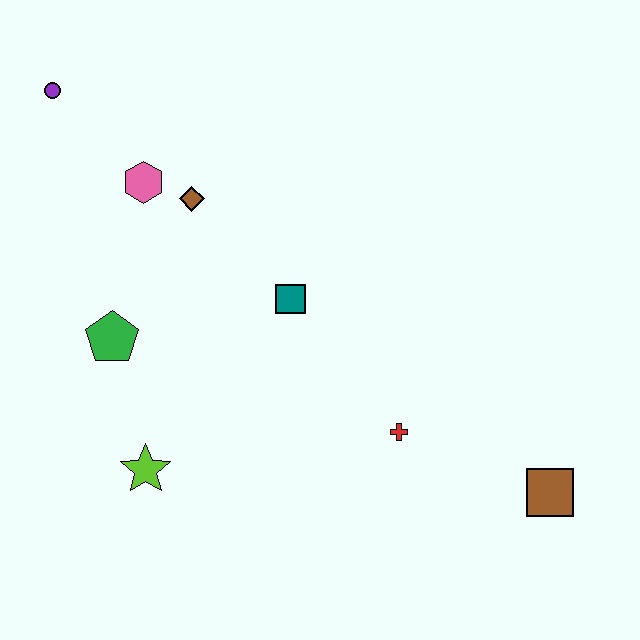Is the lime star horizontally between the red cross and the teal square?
No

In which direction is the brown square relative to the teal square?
The brown square is to the right of the teal square.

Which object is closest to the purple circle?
The pink hexagon is closest to the purple circle.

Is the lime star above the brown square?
Yes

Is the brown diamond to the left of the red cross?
Yes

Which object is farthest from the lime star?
The brown square is farthest from the lime star.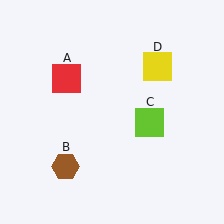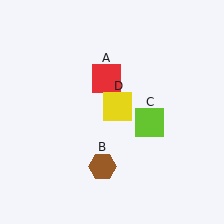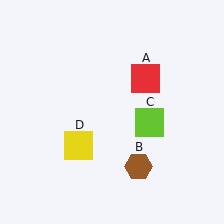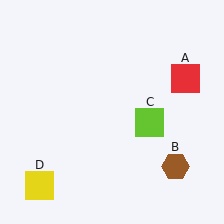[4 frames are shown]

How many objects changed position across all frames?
3 objects changed position: red square (object A), brown hexagon (object B), yellow square (object D).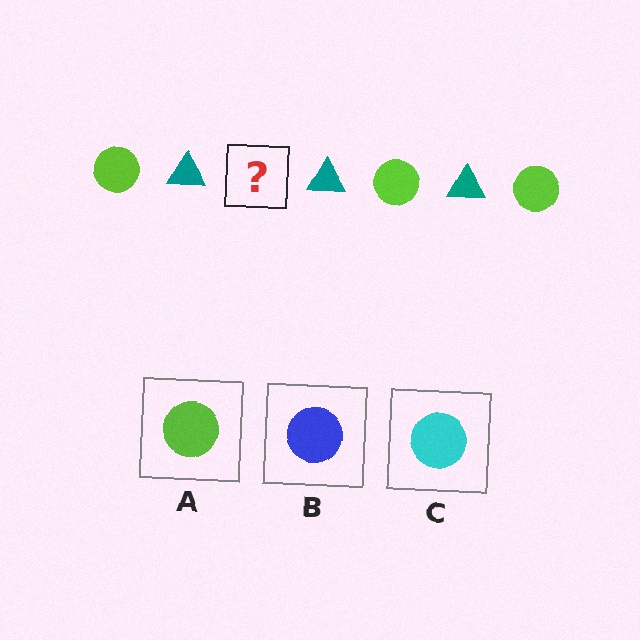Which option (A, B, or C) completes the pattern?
A.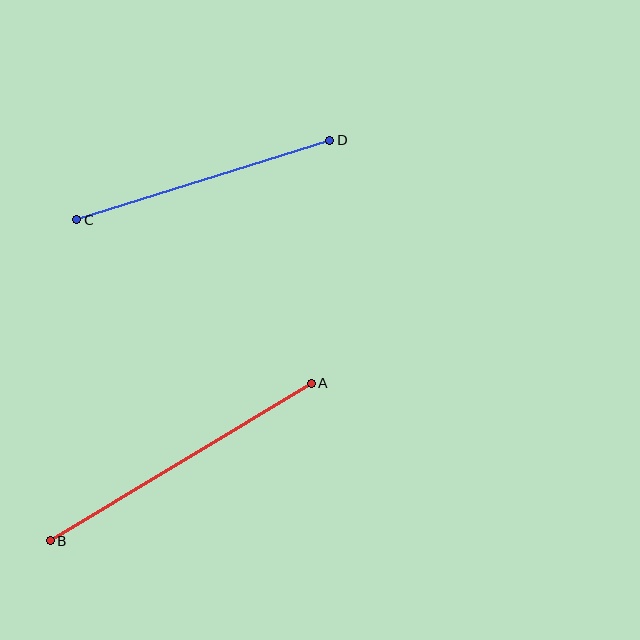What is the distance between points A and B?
The distance is approximately 304 pixels.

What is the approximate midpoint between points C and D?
The midpoint is at approximately (203, 180) pixels.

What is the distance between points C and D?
The distance is approximately 265 pixels.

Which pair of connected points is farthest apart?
Points A and B are farthest apart.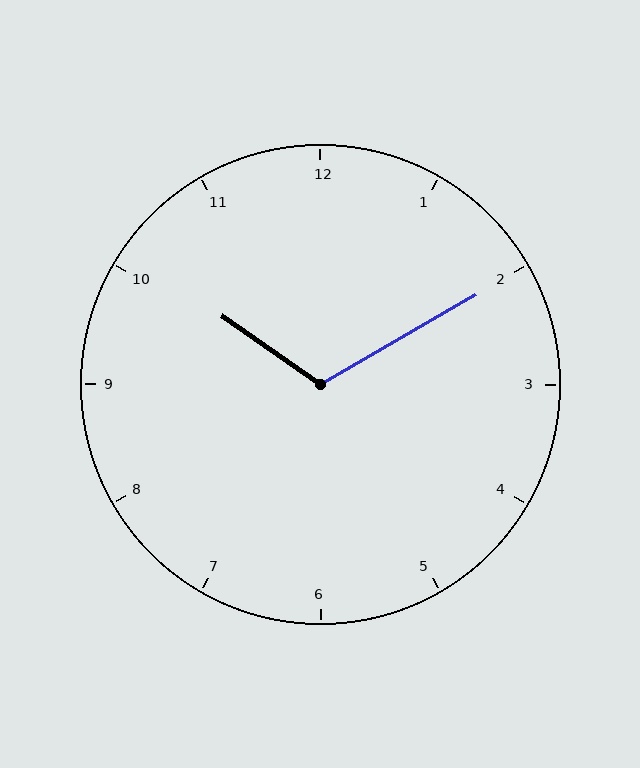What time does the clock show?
10:10.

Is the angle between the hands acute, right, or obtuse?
It is obtuse.